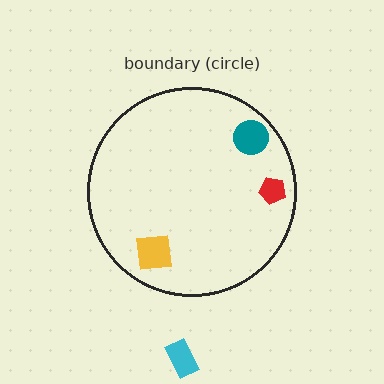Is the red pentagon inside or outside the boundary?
Inside.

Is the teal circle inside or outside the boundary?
Inside.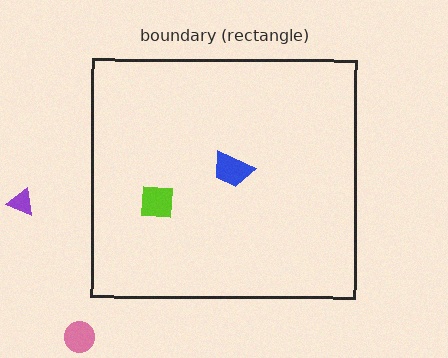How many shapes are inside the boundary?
2 inside, 2 outside.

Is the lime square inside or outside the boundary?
Inside.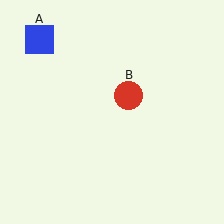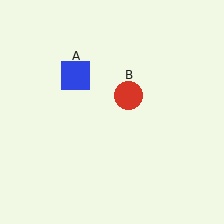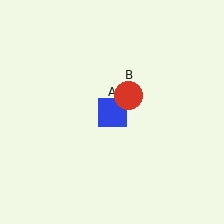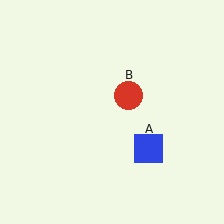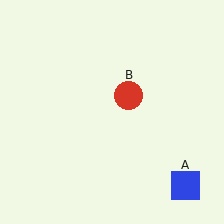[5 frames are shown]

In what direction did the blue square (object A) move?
The blue square (object A) moved down and to the right.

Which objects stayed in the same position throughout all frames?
Red circle (object B) remained stationary.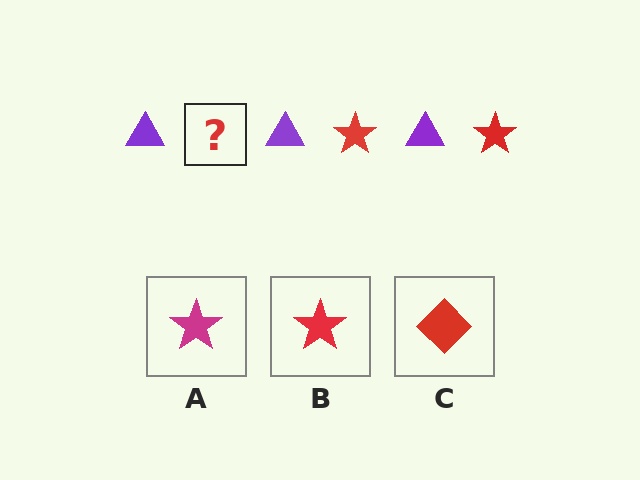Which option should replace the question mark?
Option B.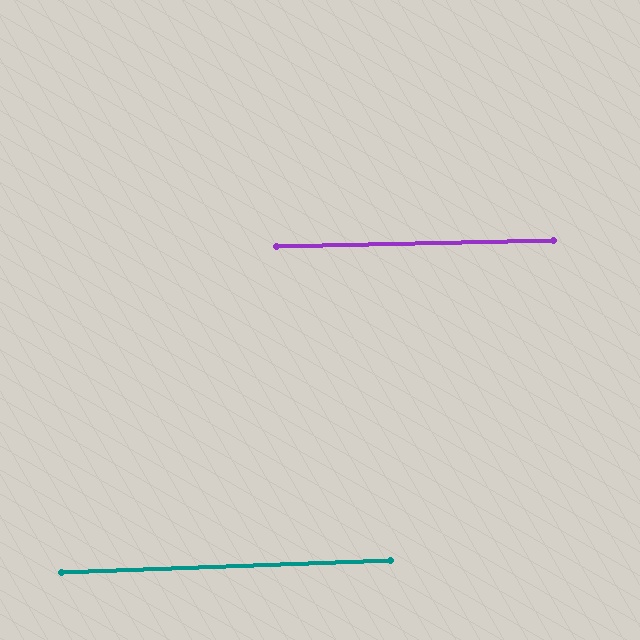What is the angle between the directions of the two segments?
Approximately 1 degree.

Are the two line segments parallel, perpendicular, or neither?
Parallel — their directions differ by only 0.8°.